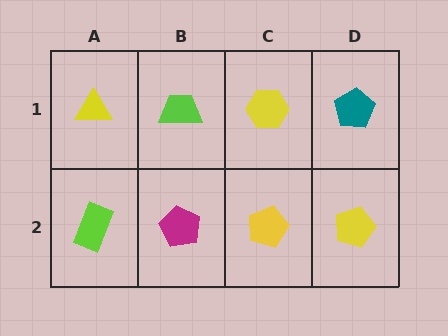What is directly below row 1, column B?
A magenta pentagon.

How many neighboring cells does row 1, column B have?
3.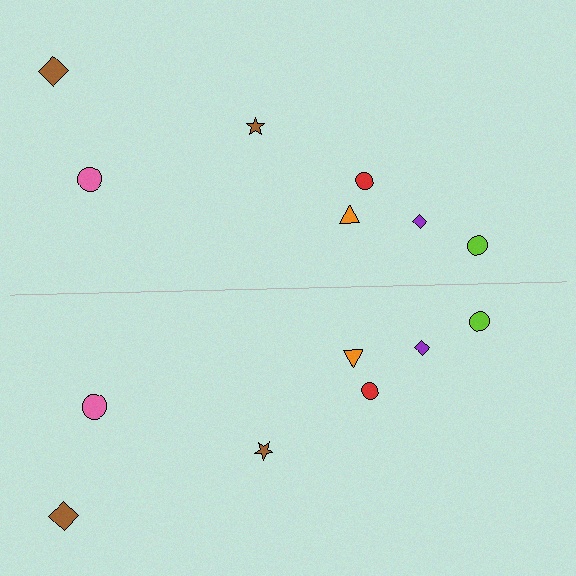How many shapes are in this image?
There are 14 shapes in this image.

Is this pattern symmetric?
Yes, this pattern has bilateral (reflection) symmetry.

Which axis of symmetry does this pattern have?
The pattern has a horizontal axis of symmetry running through the center of the image.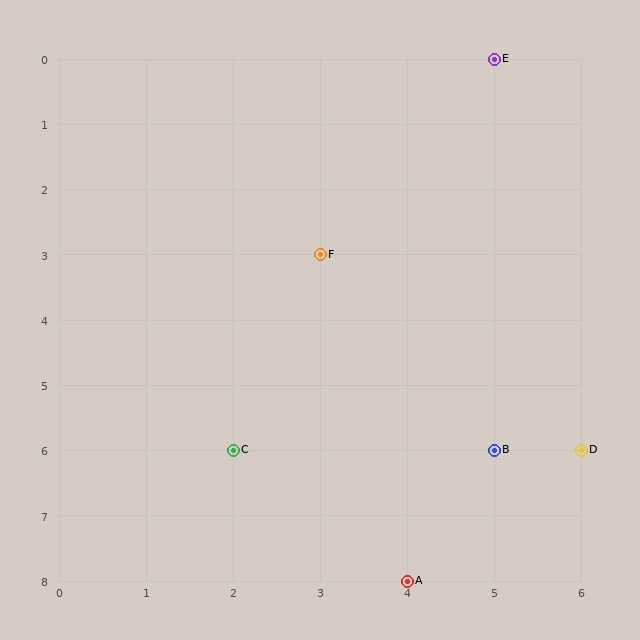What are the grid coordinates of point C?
Point C is at grid coordinates (2, 6).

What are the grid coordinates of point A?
Point A is at grid coordinates (4, 8).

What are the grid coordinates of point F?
Point F is at grid coordinates (3, 3).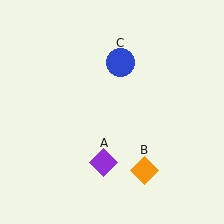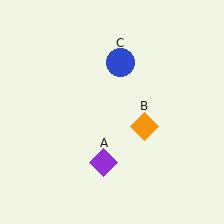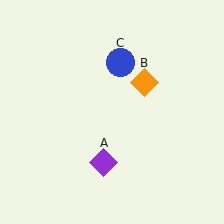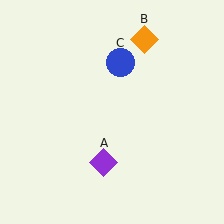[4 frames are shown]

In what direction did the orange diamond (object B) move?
The orange diamond (object B) moved up.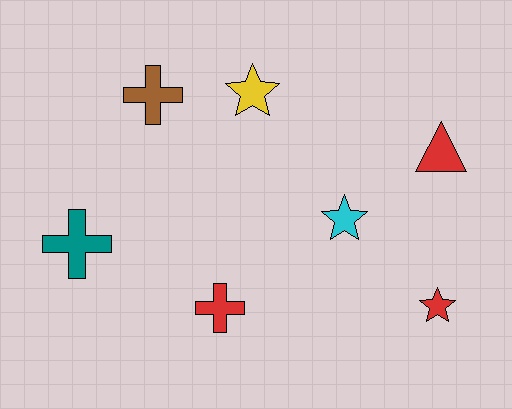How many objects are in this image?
There are 7 objects.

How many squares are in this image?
There are no squares.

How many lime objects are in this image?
There are no lime objects.